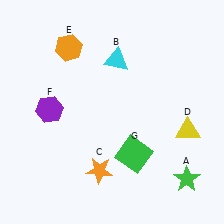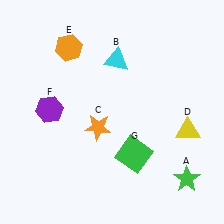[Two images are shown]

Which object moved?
The orange star (C) moved up.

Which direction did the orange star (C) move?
The orange star (C) moved up.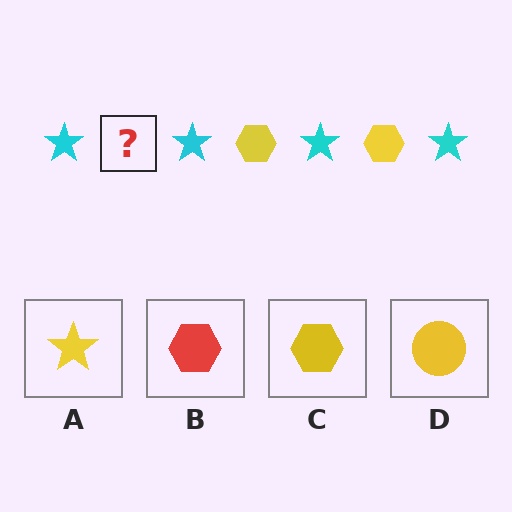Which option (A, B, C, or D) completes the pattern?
C.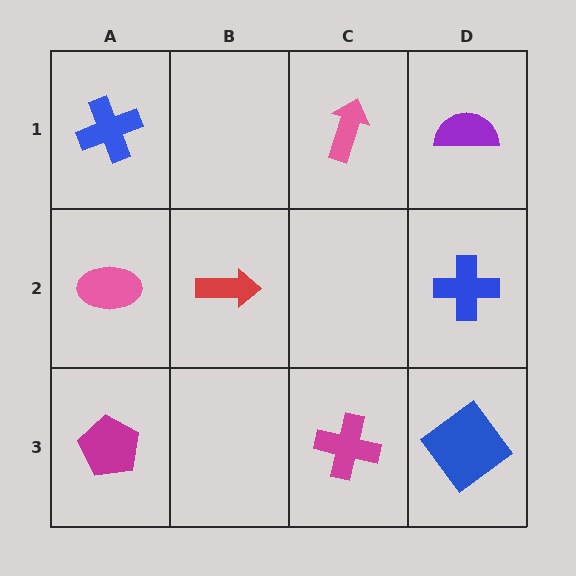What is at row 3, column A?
A magenta pentagon.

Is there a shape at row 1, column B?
No, that cell is empty.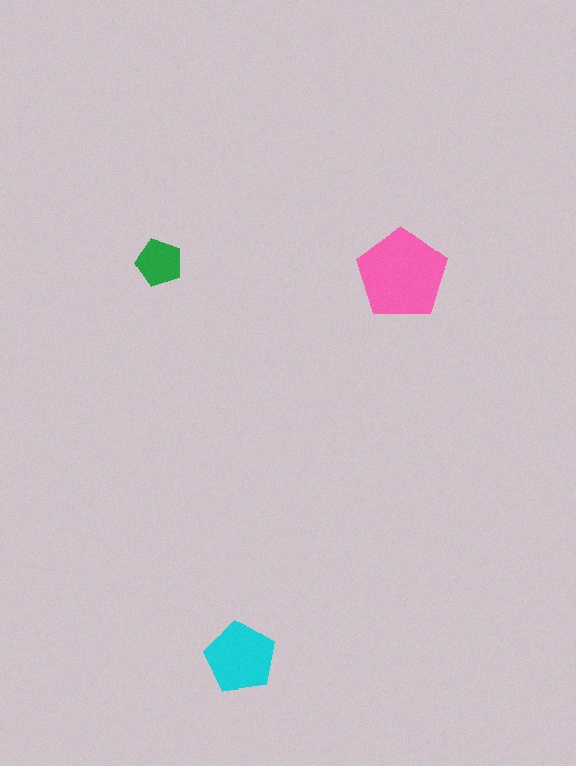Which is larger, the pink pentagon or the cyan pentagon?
The pink one.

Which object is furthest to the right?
The pink pentagon is rightmost.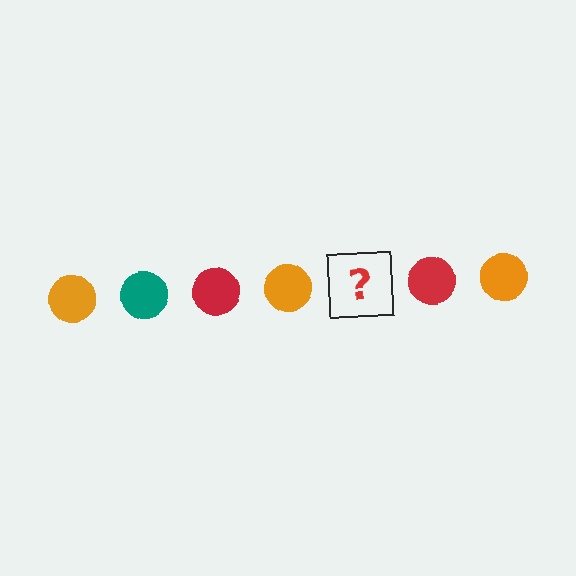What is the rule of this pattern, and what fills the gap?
The rule is that the pattern cycles through orange, teal, red circles. The gap should be filled with a teal circle.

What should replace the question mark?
The question mark should be replaced with a teal circle.